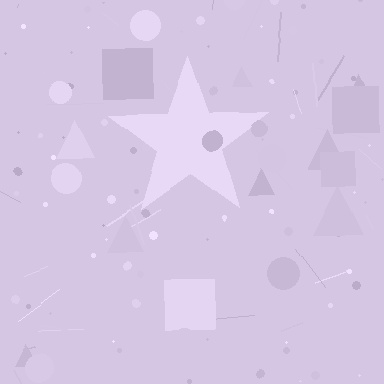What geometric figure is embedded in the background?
A star is embedded in the background.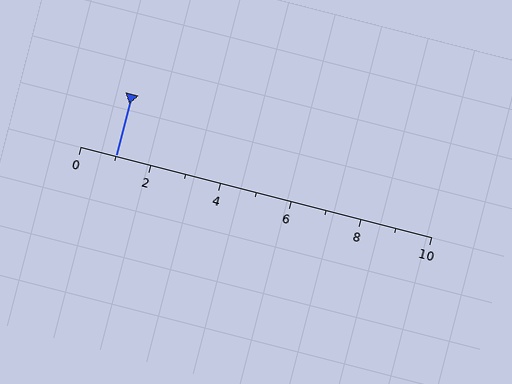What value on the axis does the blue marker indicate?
The marker indicates approximately 1.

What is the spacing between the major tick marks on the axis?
The major ticks are spaced 2 apart.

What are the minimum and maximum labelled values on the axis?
The axis runs from 0 to 10.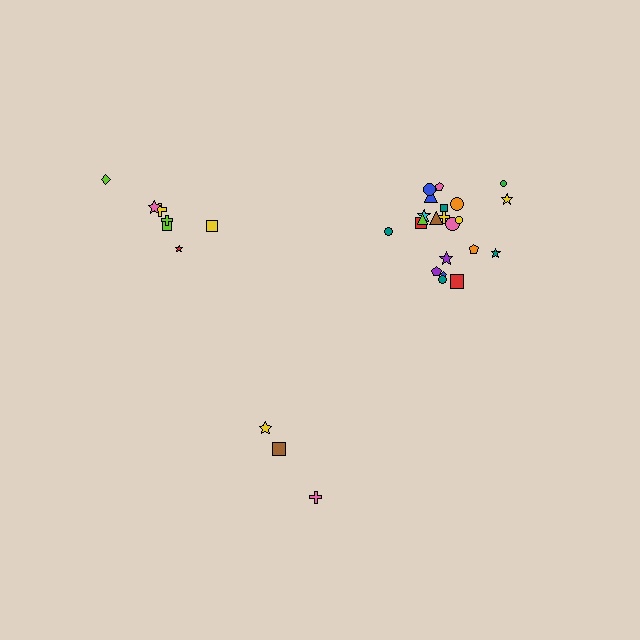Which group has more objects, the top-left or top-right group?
The top-right group.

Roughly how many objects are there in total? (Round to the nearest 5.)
Roughly 30 objects in total.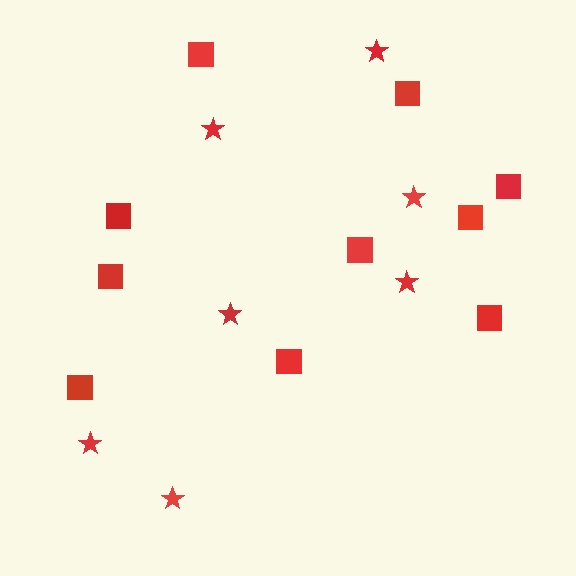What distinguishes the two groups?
There are 2 groups: one group of stars (7) and one group of squares (10).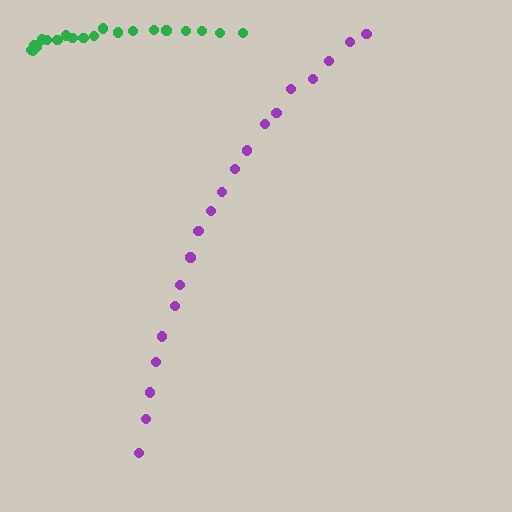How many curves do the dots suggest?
There are 2 distinct paths.